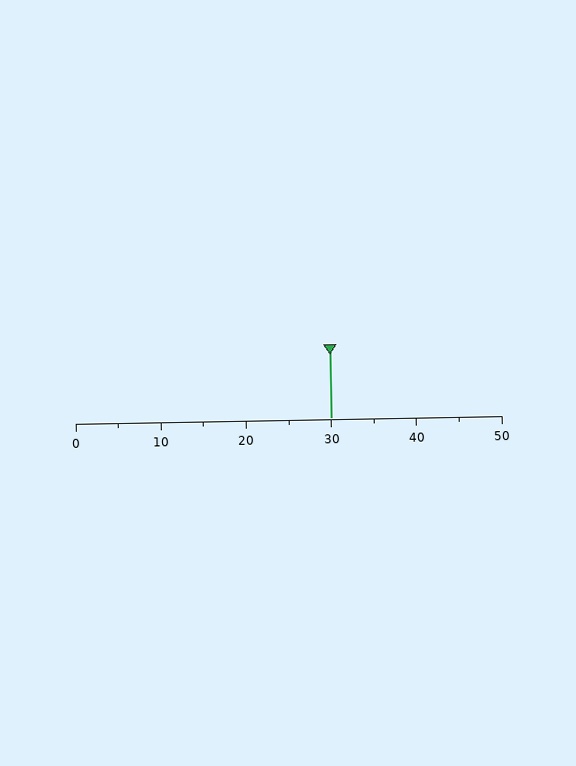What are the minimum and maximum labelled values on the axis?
The axis runs from 0 to 50.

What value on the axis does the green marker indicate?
The marker indicates approximately 30.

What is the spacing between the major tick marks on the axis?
The major ticks are spaced 10 apart.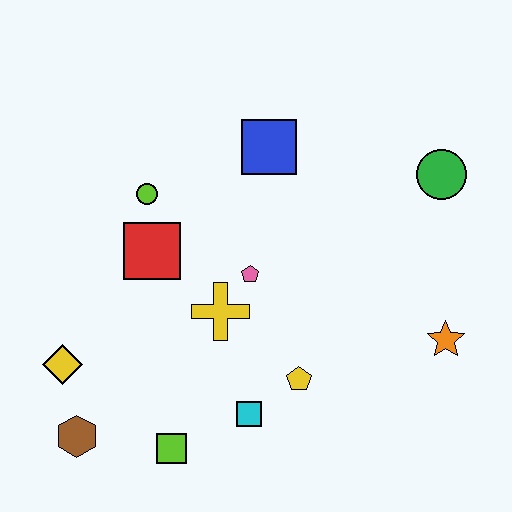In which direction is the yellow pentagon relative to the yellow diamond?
The yellow pentagon is to the right of the yellow diamond.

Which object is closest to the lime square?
The cyan square is closest to the lime square.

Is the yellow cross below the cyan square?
No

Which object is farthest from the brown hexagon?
The green circle is farthest from the brown hexagon.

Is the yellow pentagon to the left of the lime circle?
No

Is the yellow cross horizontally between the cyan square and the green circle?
No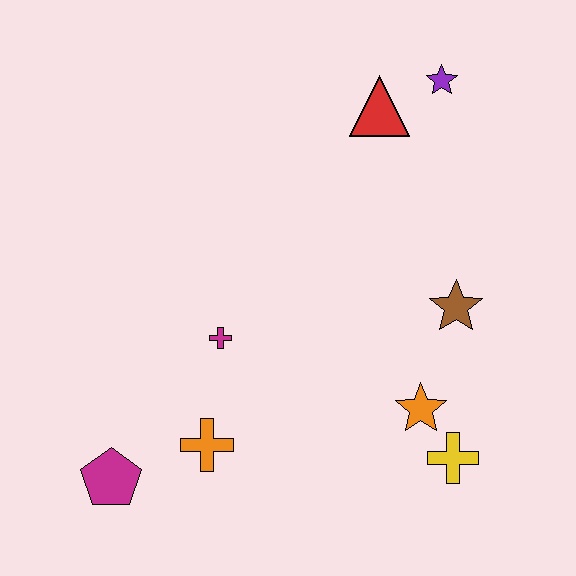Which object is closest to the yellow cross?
The orange star is closest to the yellow cross.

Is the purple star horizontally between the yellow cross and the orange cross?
Yes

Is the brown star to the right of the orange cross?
Yes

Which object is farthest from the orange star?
The purple star is farthest from the orange star.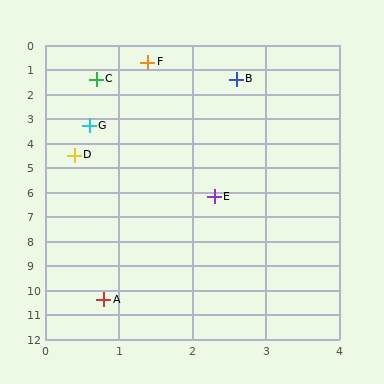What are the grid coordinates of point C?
Point C is at approximately (0.7, 1.4).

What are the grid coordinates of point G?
Point G is at approximately (0.6, 3.3).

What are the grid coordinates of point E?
Point E is at approximately (2.3, 6.2).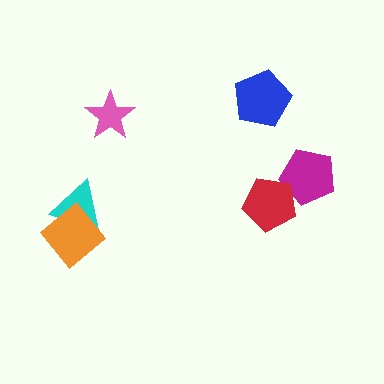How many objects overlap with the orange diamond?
1 object overlaps with the orange diamond.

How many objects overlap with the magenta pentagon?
1 object overlaps with the magenta pentagon.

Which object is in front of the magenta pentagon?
The red pentagon is in front of the magenta pentagon.